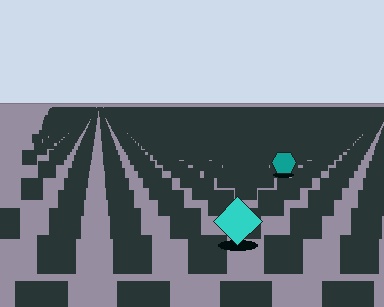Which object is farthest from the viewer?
The teal hexagon is farthest from the viewer. It appears smaller and the ground texture around it is denser.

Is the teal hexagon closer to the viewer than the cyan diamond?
No. The cyan diamond is closer — you can tell from the texture gradient: the ground texture is coarser near it.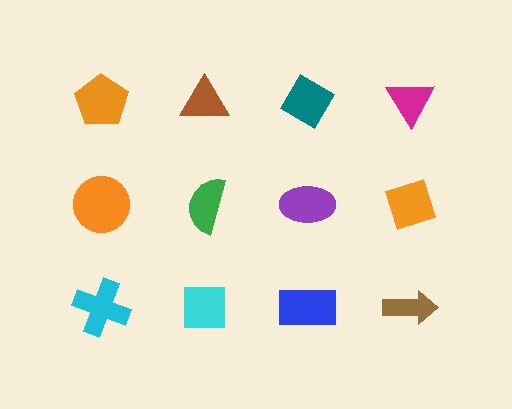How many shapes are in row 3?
4 shapes.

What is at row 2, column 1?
An orange circle.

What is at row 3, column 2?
A cyan square.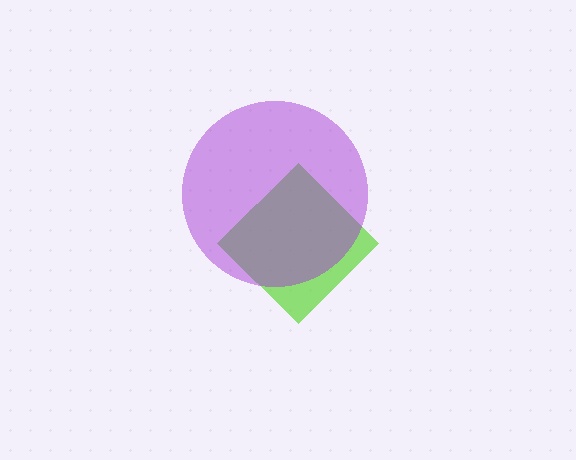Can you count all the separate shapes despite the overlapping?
Yes, there are 2 separate shapes.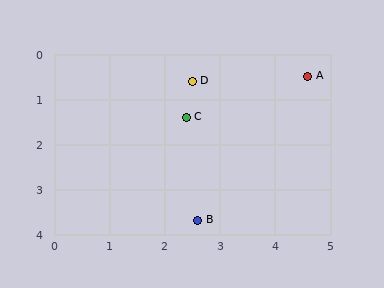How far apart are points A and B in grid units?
Points A and B are about 3.8 grid units apart.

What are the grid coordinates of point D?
Point D is at approximately (2.5, 0.6).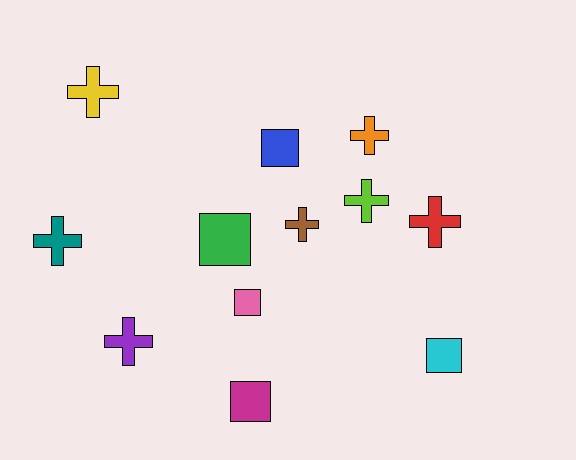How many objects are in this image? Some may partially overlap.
There are 12 objects.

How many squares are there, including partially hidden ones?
There are 5 squares.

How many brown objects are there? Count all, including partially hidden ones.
There is 1 brown object.